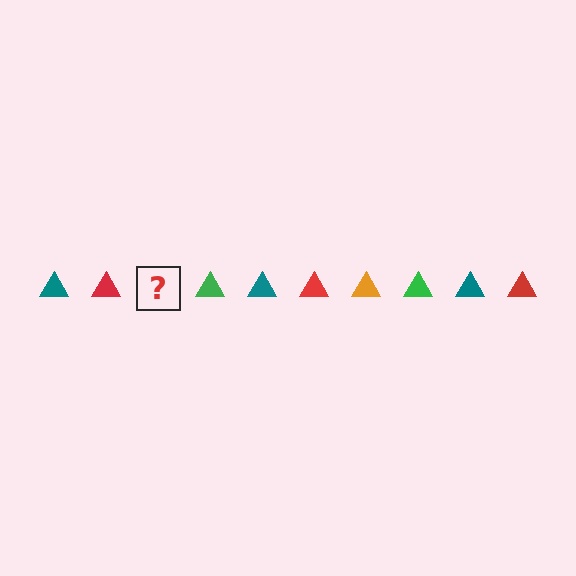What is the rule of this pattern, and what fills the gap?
The rule is that the pattern cycles through teal, red, orange, green triangles. The gap should be filled with an orange triangle.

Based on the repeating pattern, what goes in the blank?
The blank should be an orange triangle.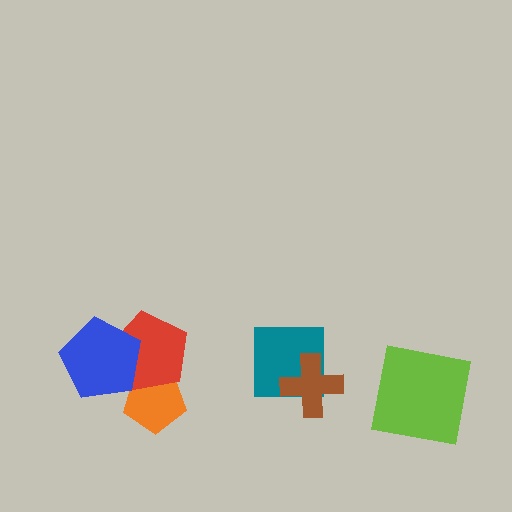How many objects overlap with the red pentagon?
2 objects overlap with the red pentagon.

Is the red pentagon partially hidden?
Yes, it is partially covered by another shape.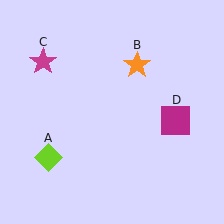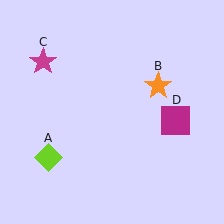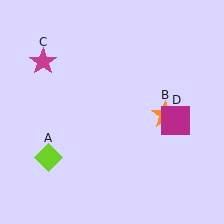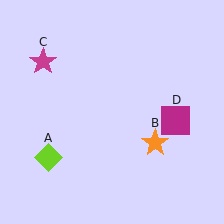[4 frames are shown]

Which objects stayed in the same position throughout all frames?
Lime diamond (object A) and magenta star (object C) and magenta square (object D) remained stationary.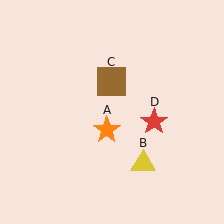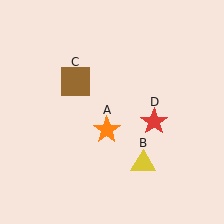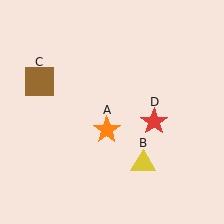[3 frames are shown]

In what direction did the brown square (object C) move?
The brown square (object C) moved left.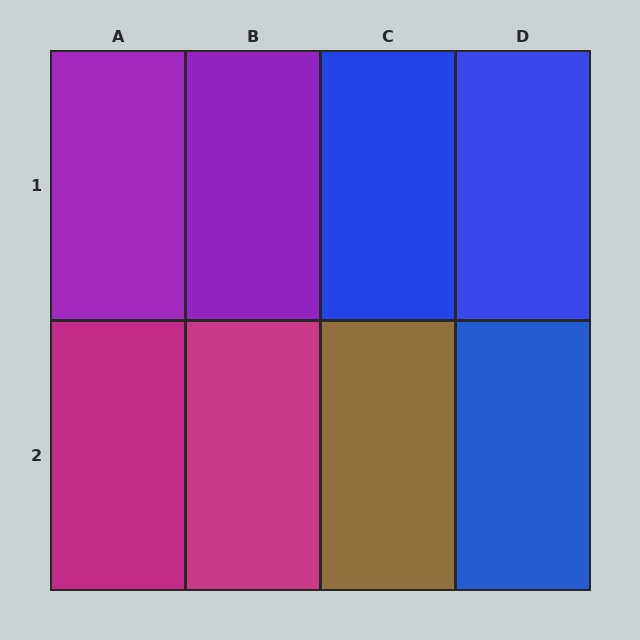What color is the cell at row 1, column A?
Purple.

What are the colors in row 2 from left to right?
Magenta, magenta, brown, blue.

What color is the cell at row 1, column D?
Blue.